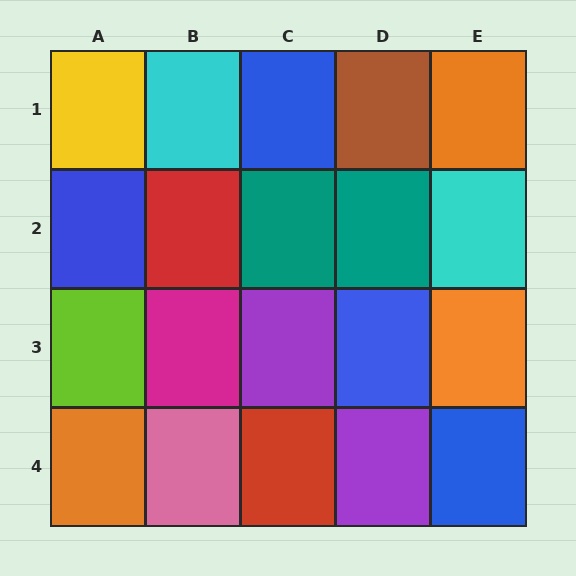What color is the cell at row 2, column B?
Red.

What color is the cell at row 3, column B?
Magenta.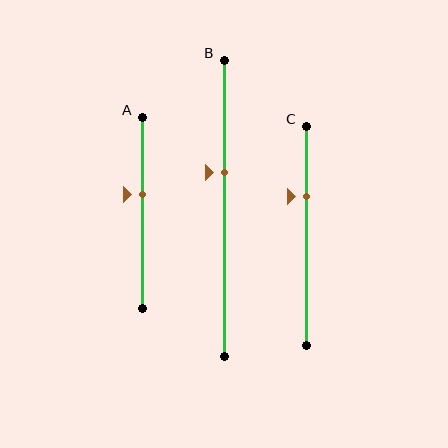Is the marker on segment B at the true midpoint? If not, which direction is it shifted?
No, the marker on segment B is shifted upward by about 12% of the segment length.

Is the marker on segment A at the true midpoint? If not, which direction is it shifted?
No, the marker on segment A is shifted upward by about 10% of the segment length.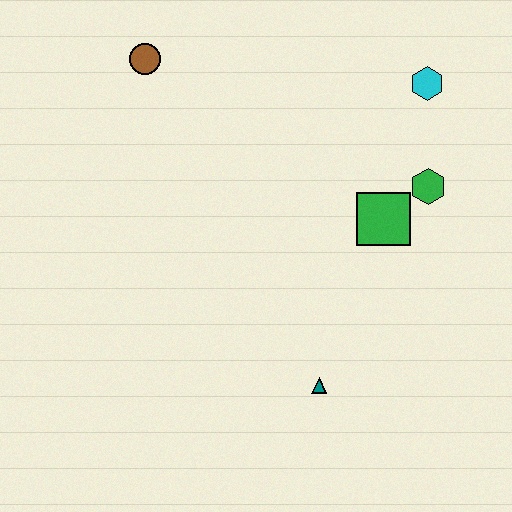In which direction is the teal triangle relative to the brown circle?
The teal triangle is below the brown circle.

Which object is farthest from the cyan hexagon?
The teal triangle is farthest from the cyan hexagon.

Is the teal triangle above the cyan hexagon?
No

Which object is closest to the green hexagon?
The green square is closest to the green hexagon.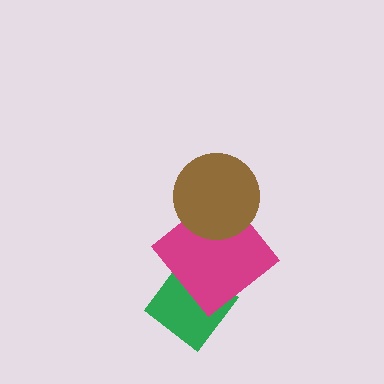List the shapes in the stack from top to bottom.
From top to bottom: the brown circle, the magenta diamond, the green diamond.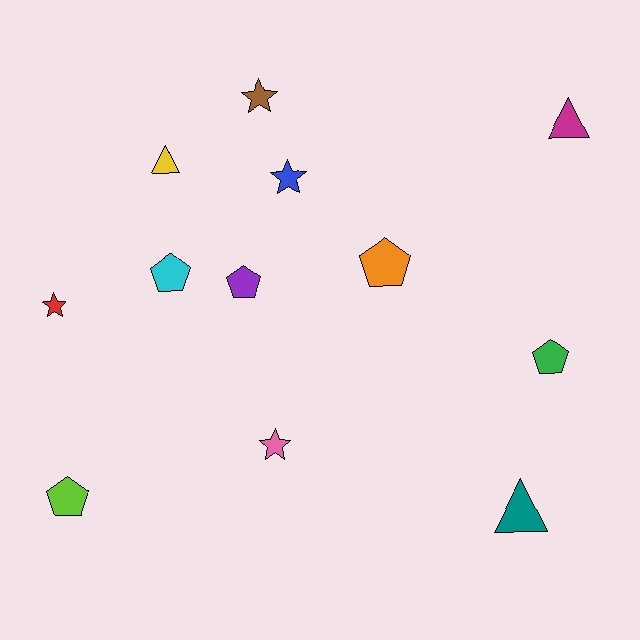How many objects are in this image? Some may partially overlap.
There are 12 objects.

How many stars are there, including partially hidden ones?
There are 4 stars.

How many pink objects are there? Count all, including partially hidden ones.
There is 1 pink object.